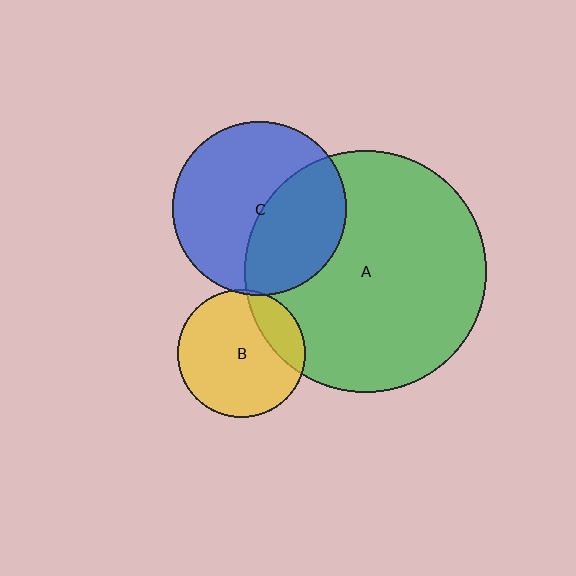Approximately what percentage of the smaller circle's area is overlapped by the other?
Approximately 5%.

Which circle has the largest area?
Circle A (green).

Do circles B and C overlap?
Yes.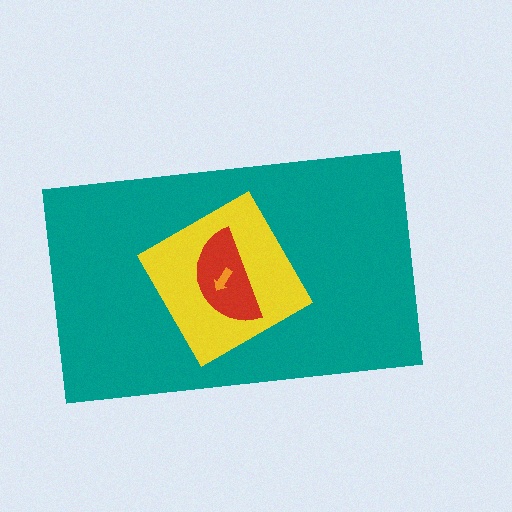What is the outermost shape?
The teal rectangle.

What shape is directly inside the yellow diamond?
The red semicircle.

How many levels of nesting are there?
4.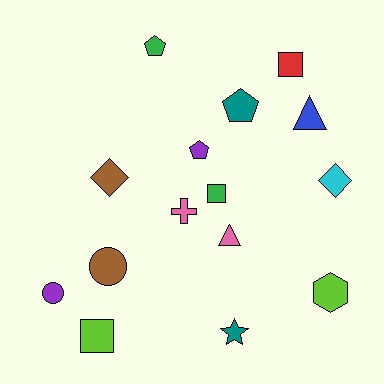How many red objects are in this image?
There is 1 red object.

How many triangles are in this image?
There are 2 triangles.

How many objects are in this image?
There are 15 objects.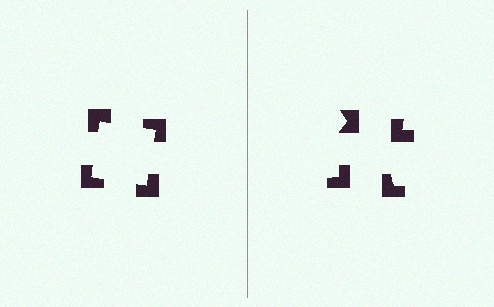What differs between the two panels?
The notched squares are positioned identically on both sides; only the wedge orientations differ. On the left they align to a square; on the right they are misaligned.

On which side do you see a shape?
An illusory square appears on the left side. On the right side the wedge cuts are rotated, so no coherent shape forms.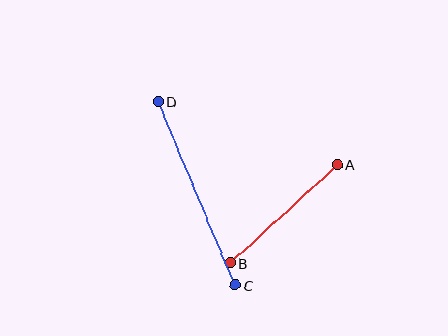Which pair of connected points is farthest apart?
Points C and D are farthest apart.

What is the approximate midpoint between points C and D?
The midpoint is at approximately (197, 194) pixels.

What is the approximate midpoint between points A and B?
The midpoint is at approximately (284, 214) pixels.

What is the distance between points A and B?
The distance is approximately 145 pixels.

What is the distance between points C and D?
The distance is approximately 199 pixels.